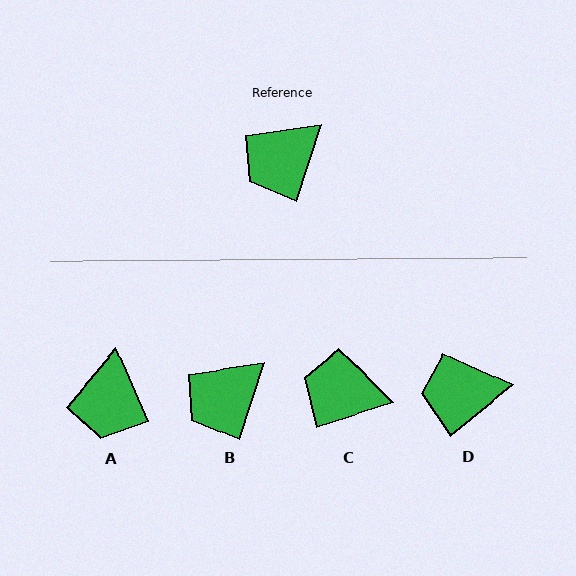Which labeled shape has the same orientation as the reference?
B.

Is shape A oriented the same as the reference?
No, it is off by about 42 degrees.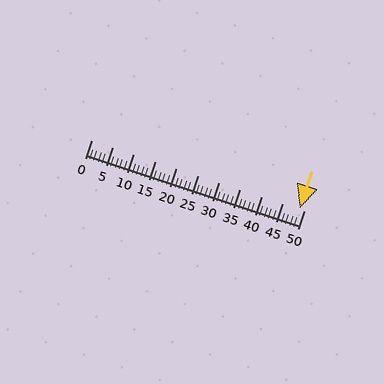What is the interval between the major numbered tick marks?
The major tick marks are spaced 5 units apart.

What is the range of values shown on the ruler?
The ruler shows values from 0 to 50.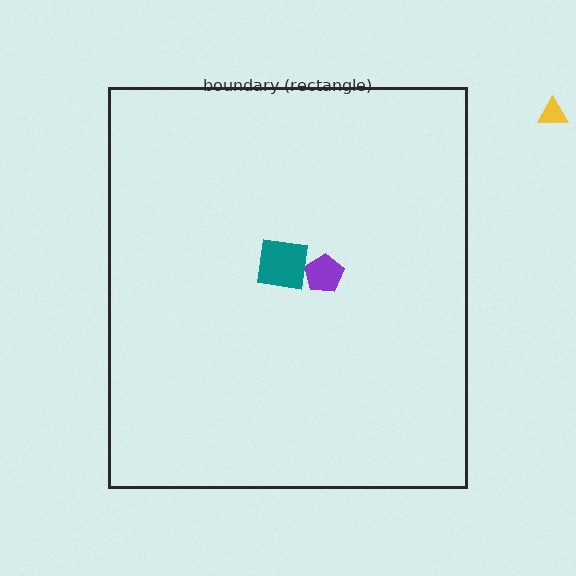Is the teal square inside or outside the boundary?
Inside.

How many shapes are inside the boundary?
2 inside, 1 outside.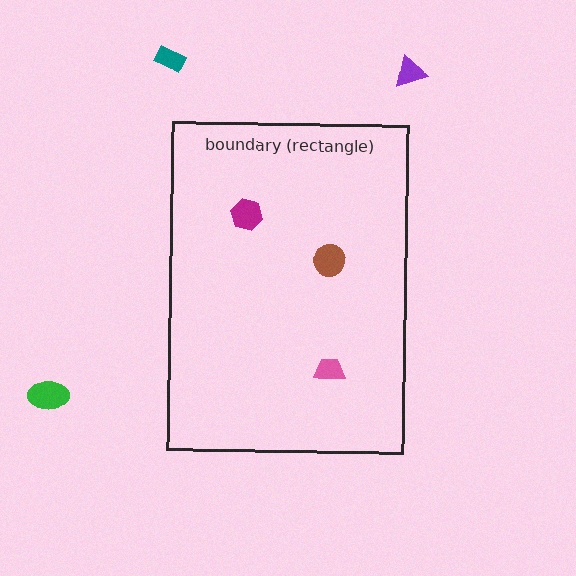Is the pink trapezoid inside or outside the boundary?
Inside.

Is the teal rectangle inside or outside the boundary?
Outside.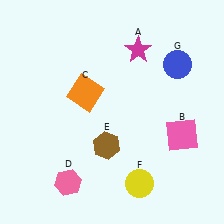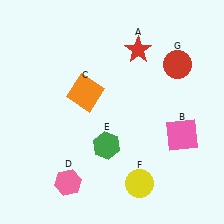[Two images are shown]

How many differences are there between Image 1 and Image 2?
There are 3 differences between the two images.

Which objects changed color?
A changed from magenta to red. E changed from brown to green. G changed from blue to red.